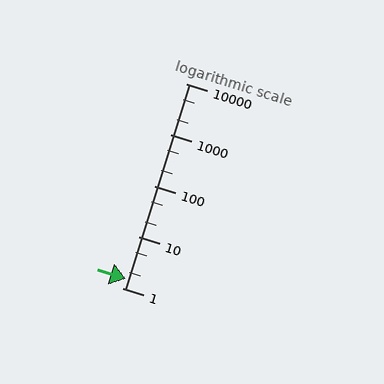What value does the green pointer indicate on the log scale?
The pointer indicates approximately 1.5.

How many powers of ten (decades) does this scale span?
The scale spans 4 decades, from 1 to 10000.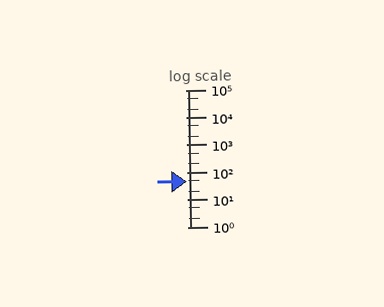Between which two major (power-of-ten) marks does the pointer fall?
The pointer is between 10 and 100.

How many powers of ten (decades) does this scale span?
The scale spans 5 decades, from 1 to 100000.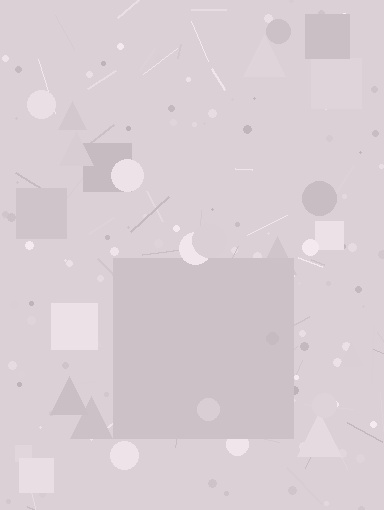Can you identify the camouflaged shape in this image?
The camouflaged shape is a square.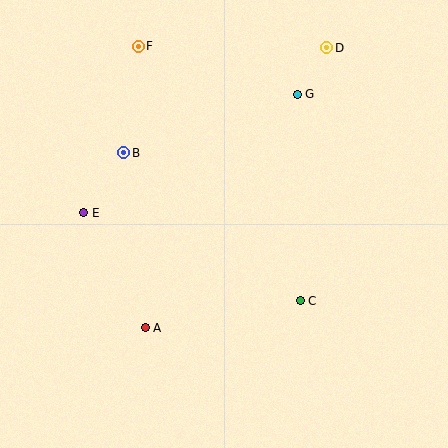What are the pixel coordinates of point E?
Point E is at (84, 213).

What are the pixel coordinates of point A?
Point A is at (145, 328).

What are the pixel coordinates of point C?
Point C is at (300, 301).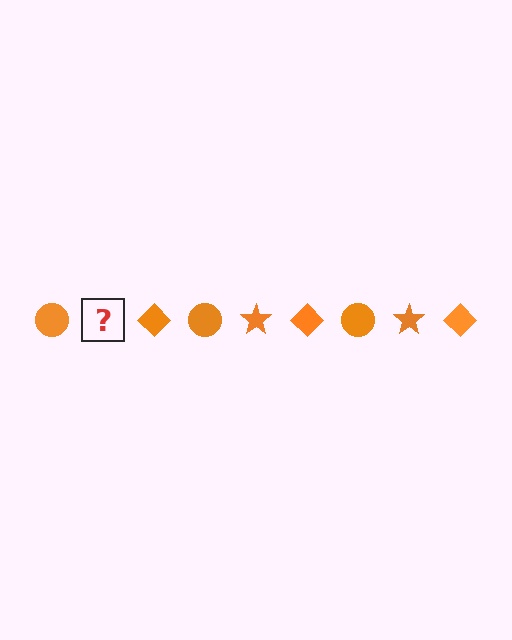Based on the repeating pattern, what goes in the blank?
The blank should be an orange star.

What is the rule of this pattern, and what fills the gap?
The rule is that the pattern cycles through circle, star, diamond shapes in orange. The gap should be filled with an orange star.